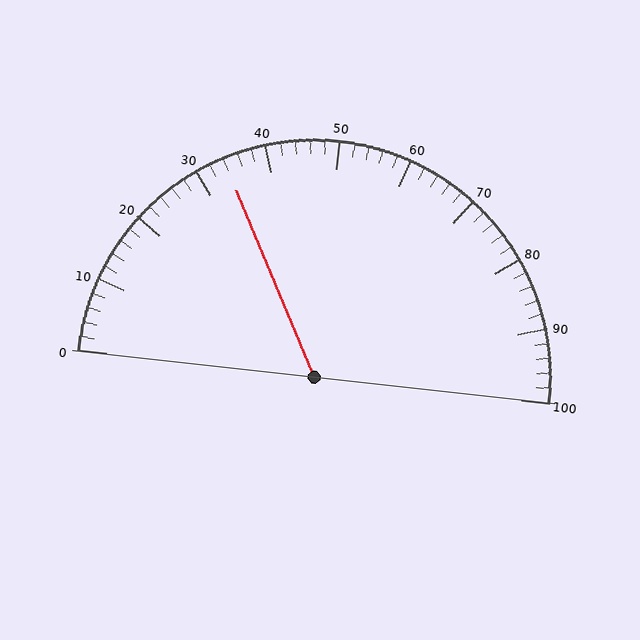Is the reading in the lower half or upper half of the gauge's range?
The reading is in the lower half of the range (0 to 100).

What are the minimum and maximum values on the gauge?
The gauge ranges from 0 to 100.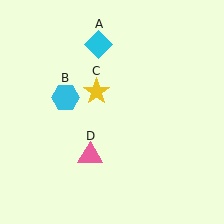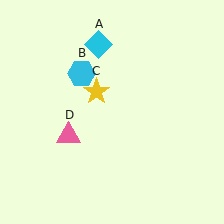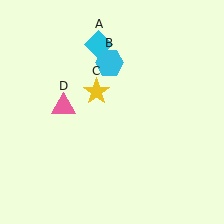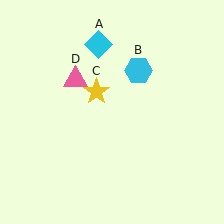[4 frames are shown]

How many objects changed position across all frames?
2 objects changed position: cyan hexagon (object B), pink triangle (object D).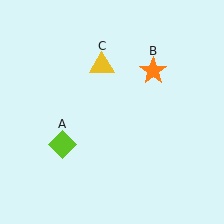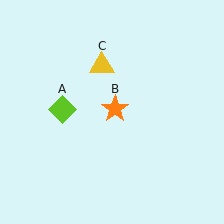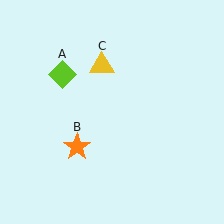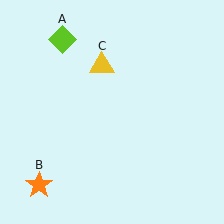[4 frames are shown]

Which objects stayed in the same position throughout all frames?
Yellow triangle (object C) remained stationary.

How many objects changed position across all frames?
2 objects changed position: lime diamond (object A), orange star (object B).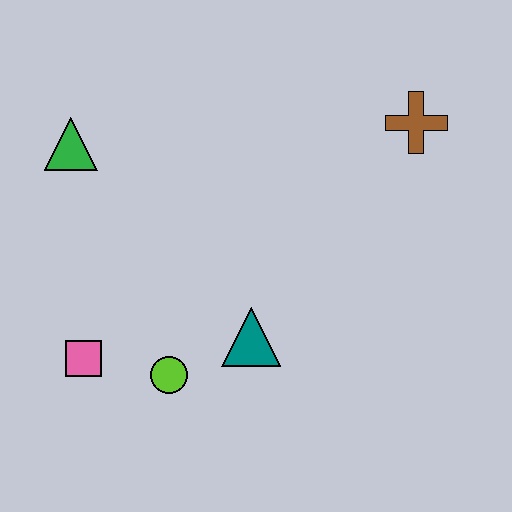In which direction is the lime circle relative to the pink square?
The lime circle is to the right of the pink square.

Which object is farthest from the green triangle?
The brown cross is farthest from the green triangle.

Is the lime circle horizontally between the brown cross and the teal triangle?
No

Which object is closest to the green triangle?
The pink square is closest to the green triangle.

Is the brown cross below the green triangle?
No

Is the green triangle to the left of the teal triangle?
Yes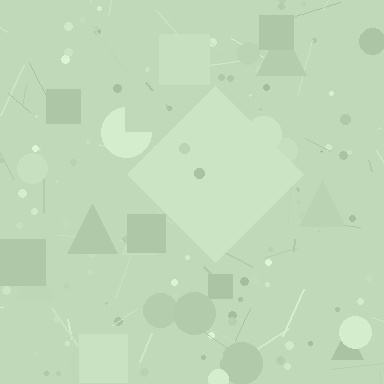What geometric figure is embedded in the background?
A diamond is embedded in the background.